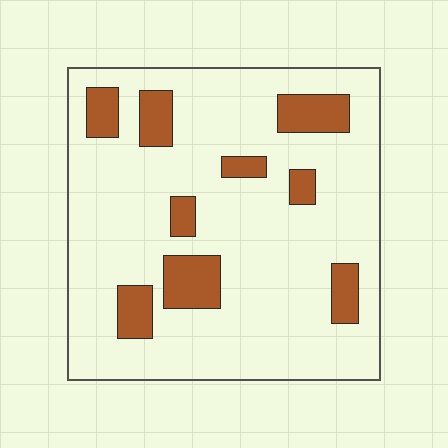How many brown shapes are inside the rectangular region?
9.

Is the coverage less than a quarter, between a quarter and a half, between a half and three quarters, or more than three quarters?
Less than a quarter.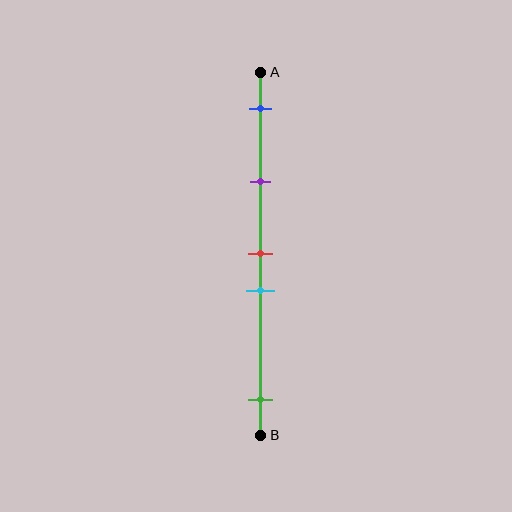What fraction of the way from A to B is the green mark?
The green mark is approximately 90% (0.9) of the way from A to B.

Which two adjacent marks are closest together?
The red and cyan marks are the closest adjacent pair.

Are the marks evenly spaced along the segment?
No, the marks are not evenly spaced.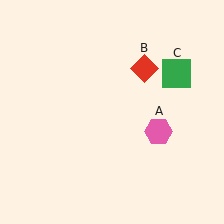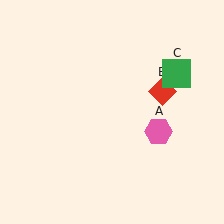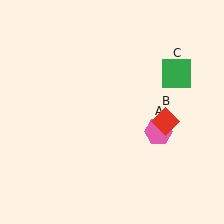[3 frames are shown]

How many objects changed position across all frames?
1 object changed position: red diamond (object B).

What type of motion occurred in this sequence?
The red diamond (object B) rotated clockwise around the center of the scene.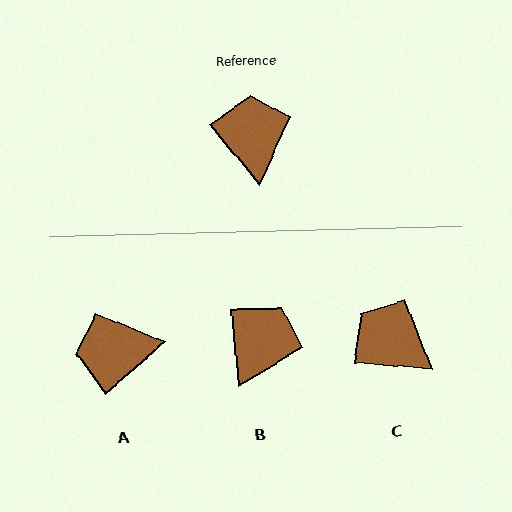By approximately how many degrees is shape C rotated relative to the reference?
Approximately 46 degrees counter-clockwise.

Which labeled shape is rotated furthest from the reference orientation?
A, about 91 degrees away.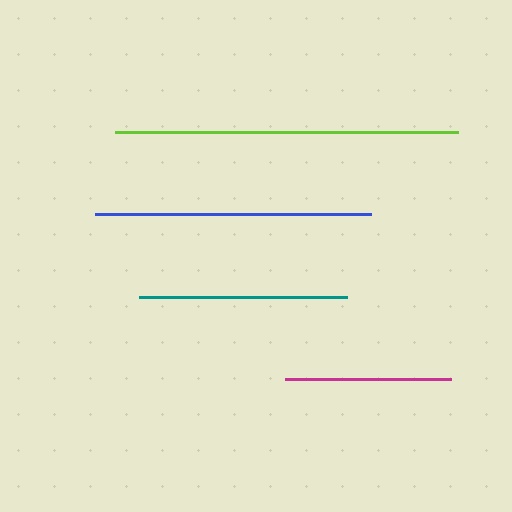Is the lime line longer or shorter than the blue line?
The lime line is longer than the blue line.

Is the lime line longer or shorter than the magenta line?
The lime line is longer than the magenta line.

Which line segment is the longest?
The lime line is the longest at approximately 343 pixels.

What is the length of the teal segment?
The teal segment is approximately 208 pixels long.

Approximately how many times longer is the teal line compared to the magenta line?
The teal line is approximately 1.3 times the length of the magenta line.